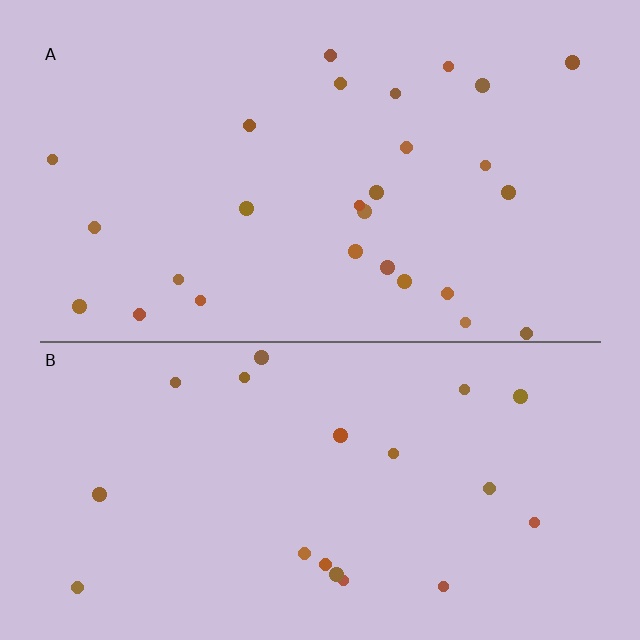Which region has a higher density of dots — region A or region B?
A (the top).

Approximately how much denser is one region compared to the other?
Approximately 1.4× — region A over region B.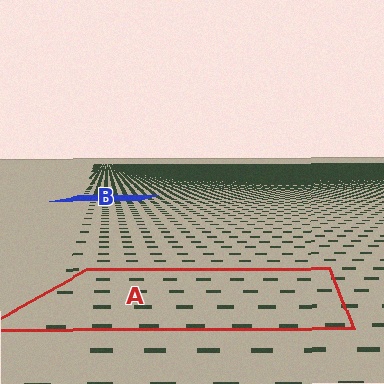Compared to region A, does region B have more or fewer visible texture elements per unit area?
Region B has more texture elements per unit area — they are packed more densely because it is farther away.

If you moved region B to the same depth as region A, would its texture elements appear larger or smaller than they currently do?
They would appear larger. At a closer depth, the same texture elements are projected at a bigger on-screen size.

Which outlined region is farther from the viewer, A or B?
Region B is farther from the viewer — the texture elements inside it appear smaller and more densely packed.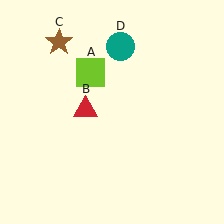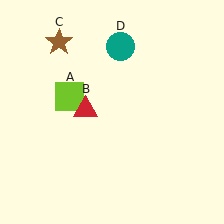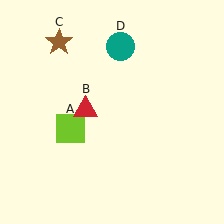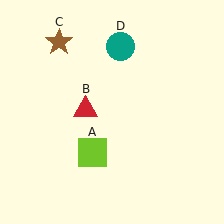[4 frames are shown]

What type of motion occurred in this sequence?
The lime square (object A) rotated counterclockwise around the center of the scene.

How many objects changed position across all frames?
1 object changed position: lime square (object A).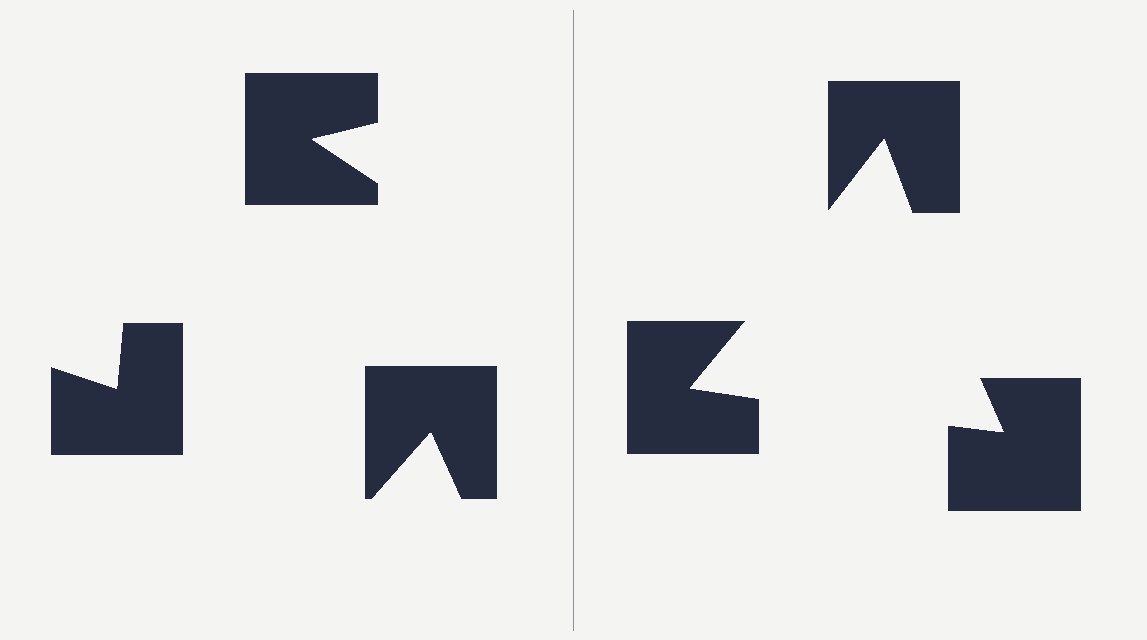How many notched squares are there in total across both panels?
6 — 3 on each side.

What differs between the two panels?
The notched squares are positioned identically on both sides; only the wedge orientations differ. On the right they align to a triangle; on the left they are misaligned.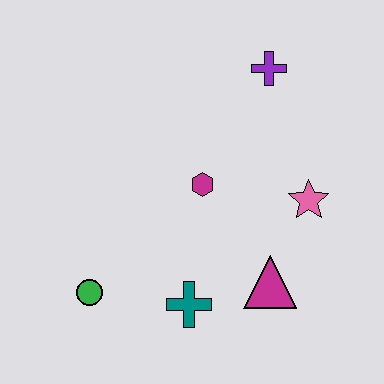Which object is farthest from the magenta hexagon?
The green circle is farthest from the magenta hexagon.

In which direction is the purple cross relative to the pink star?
The purple cross is above the pink star.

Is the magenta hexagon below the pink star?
No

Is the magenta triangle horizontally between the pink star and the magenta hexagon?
Yes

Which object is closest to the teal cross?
The magenta triangle is closest to the teal cross.